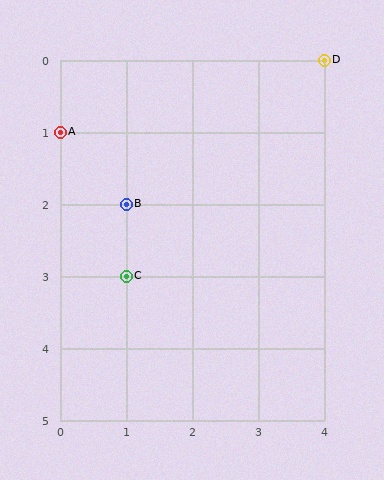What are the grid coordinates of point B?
Point B is at grid coordinates (1, 2).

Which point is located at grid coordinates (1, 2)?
Point B is at (1, 2).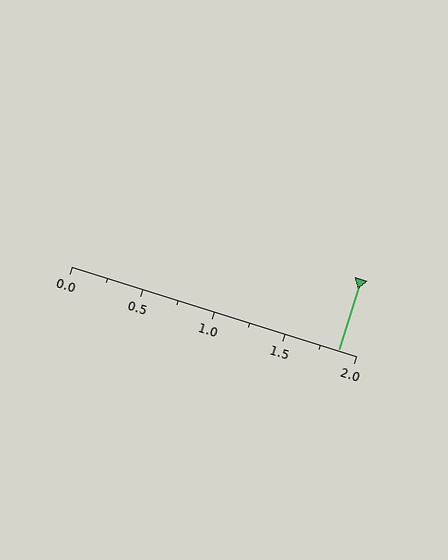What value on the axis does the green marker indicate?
The marker indicates approximately 1.88.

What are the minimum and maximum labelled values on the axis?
The axis runs from 0.0 to 2.0.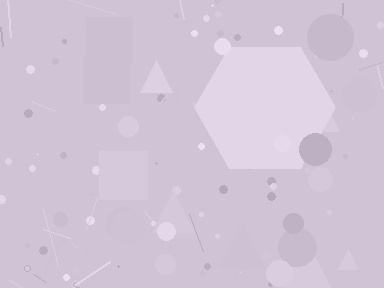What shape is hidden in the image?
A hexagon is hidden in the image.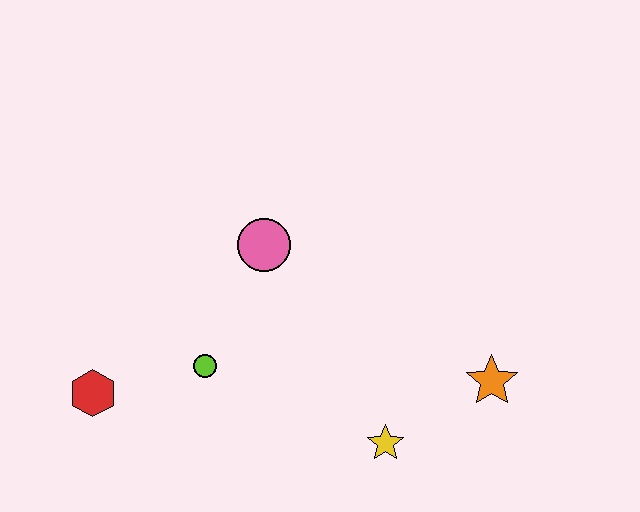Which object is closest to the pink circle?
The lime circle is closest to the pink circle.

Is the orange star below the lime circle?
Yes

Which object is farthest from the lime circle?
The orange star is farthest from the lime circle.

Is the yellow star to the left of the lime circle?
No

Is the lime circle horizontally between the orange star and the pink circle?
No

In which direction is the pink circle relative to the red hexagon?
The pink circle is to the right of the red hexagon.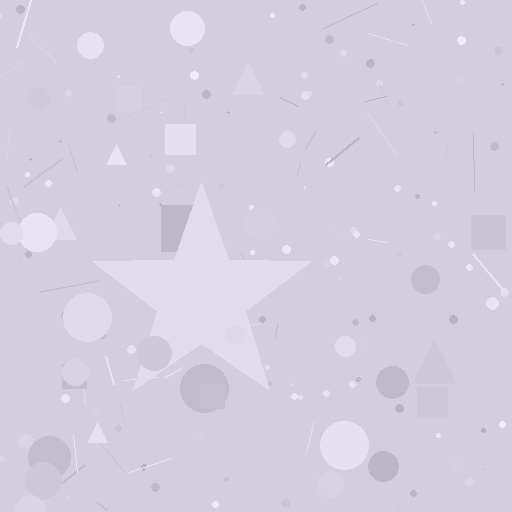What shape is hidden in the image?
A star is hidden in the image.